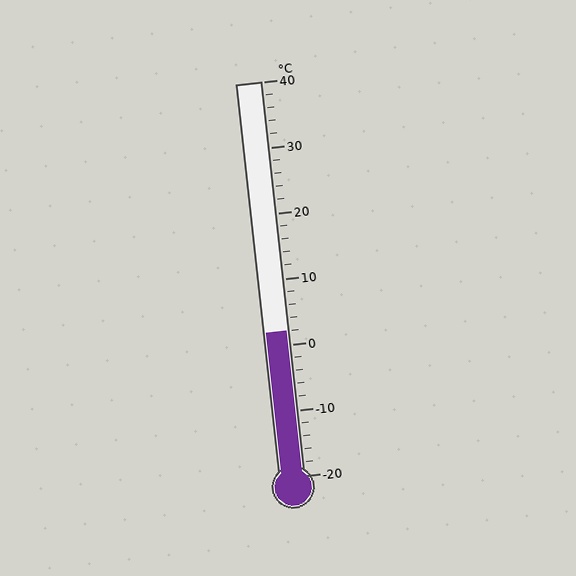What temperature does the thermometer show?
The thermometer shows approximately 2°C.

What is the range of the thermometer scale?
The thermometer scale ranges from -20°C to 40°C.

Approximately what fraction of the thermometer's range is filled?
The thermometer is filled to approximately 35% of its range.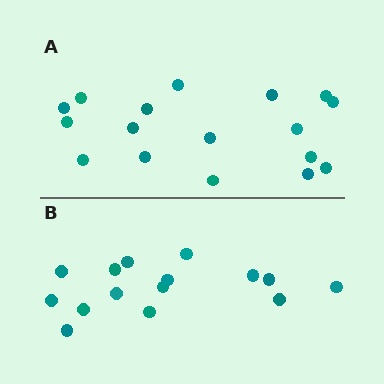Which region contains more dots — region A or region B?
Region A (the top region) has more dots.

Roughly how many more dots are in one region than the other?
Region A has just a few more — roughly 2 or 3 more dots than region B.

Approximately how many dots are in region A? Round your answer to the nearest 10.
About 20 dots. (The exact count is 17, which rounds to 20.)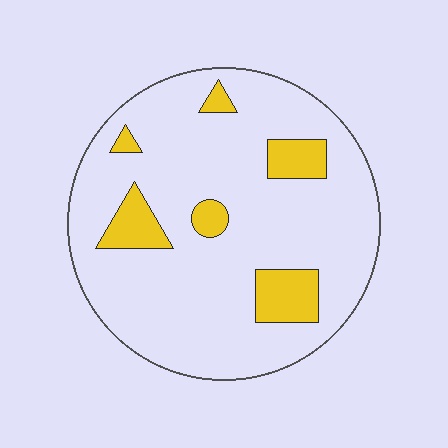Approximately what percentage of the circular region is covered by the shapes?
Approximately 15%.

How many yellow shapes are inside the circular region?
6.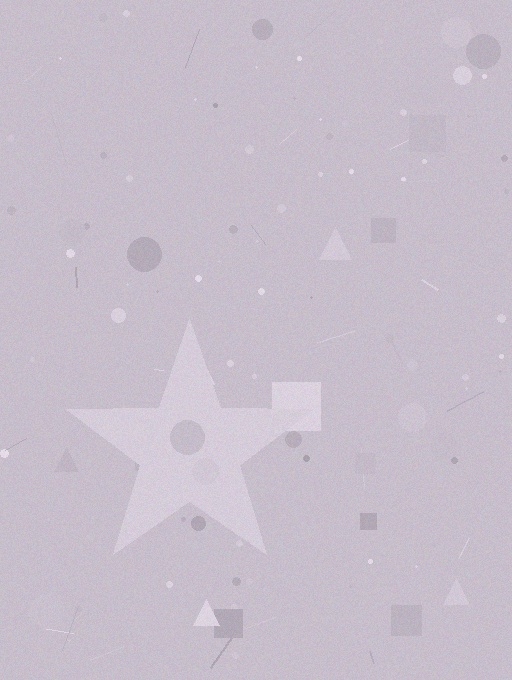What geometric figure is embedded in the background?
A star is embedded in the background.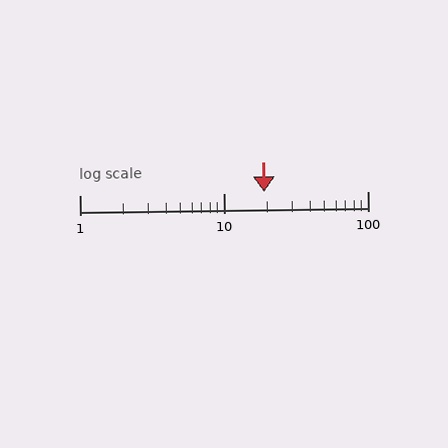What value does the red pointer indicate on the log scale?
The pointer indicates approximately 19.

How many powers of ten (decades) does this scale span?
The scale spans 2 decades, from 1 to 100.